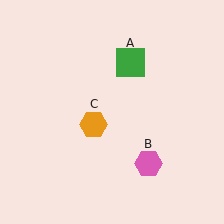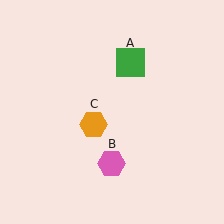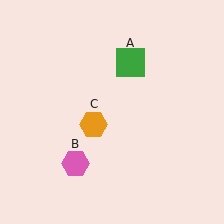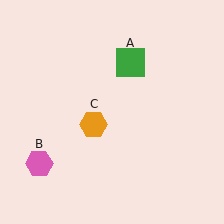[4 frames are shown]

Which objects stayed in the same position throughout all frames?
Green square (object A) and orange hexagon (object C) remained stationary.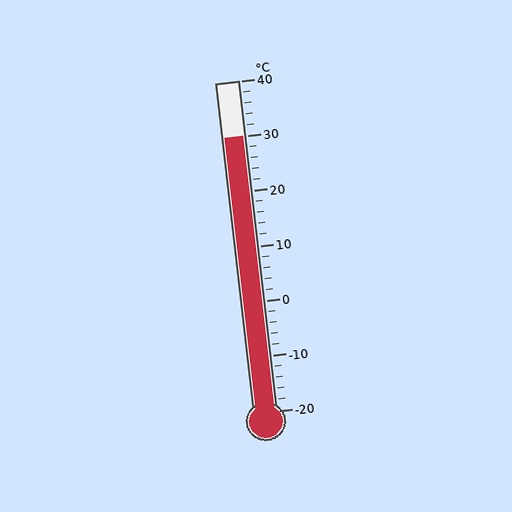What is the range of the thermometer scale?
The thermometer scale ranges from -20°C to 40°C.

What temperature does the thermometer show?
The thermometer shows approximately 30°C.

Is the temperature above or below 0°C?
The temperature is above 0°C.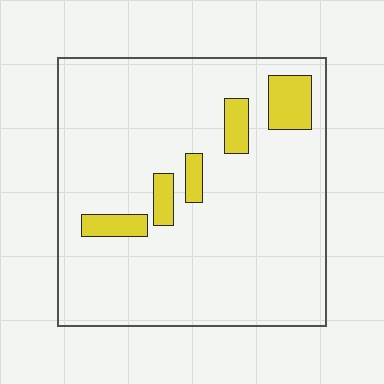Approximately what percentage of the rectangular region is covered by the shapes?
Approximately 10%.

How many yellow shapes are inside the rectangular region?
5.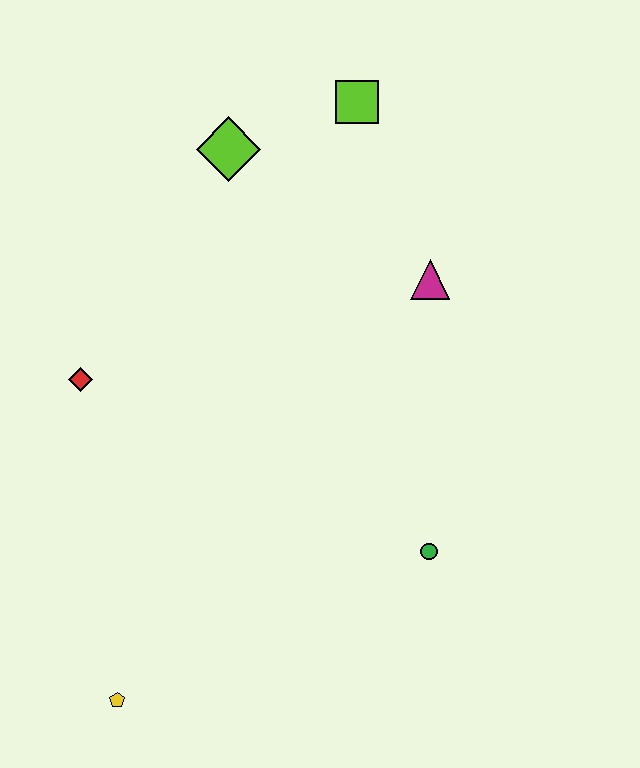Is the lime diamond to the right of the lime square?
No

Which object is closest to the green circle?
The magenta triangle is closest to the green circle.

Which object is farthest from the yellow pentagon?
The lime square is farthest from the yellow pentagon.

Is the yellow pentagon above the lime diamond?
No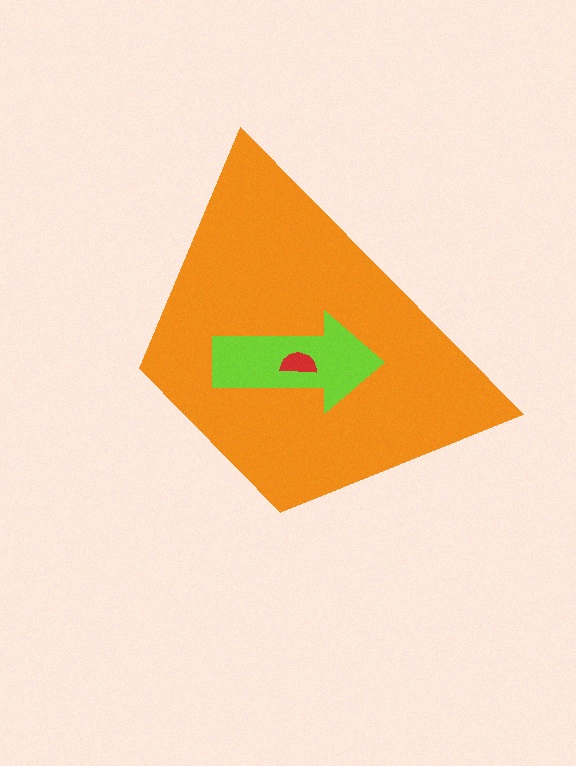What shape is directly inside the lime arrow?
The red semicircle.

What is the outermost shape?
The orange trapezoid.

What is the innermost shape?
The red semicircle.